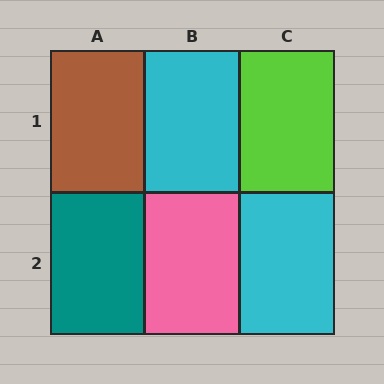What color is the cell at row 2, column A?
Teal.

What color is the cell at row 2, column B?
Pink.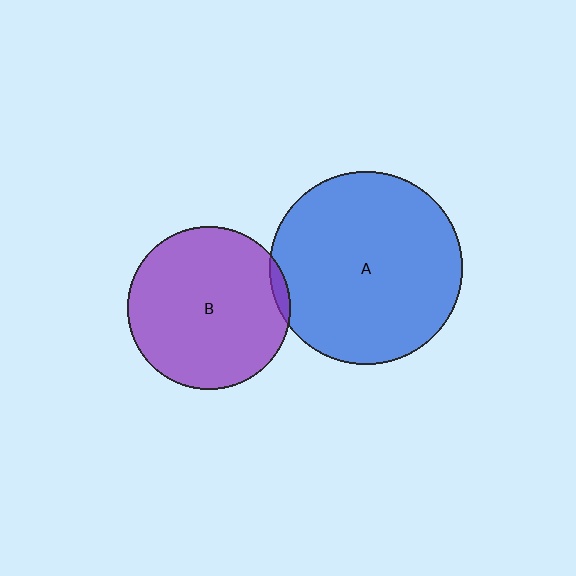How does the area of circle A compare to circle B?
Approximately 1.4 times.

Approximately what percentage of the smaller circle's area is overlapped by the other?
Approximately 5%.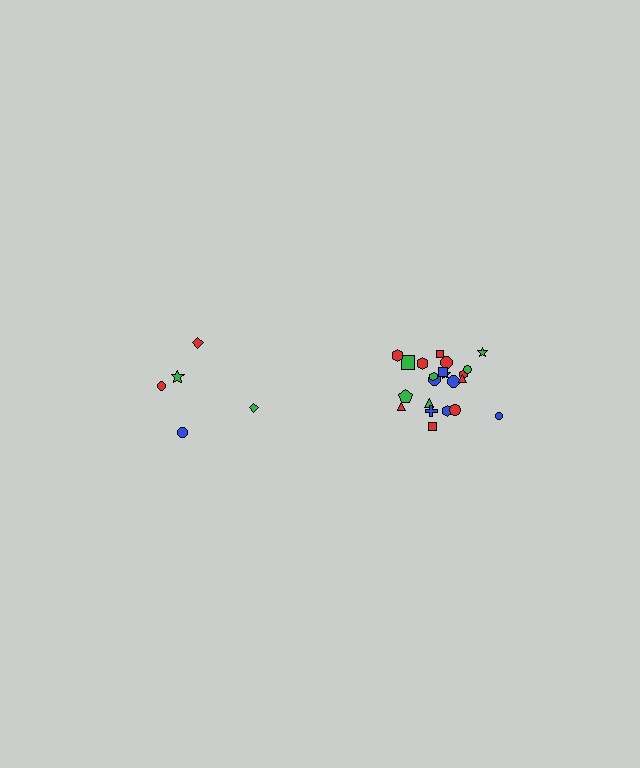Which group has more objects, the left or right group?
The right group.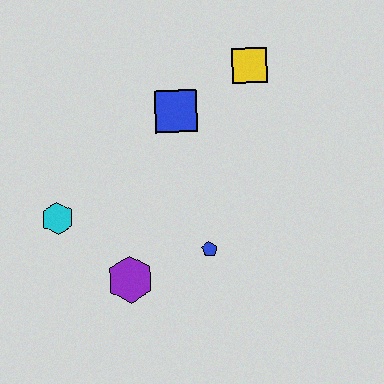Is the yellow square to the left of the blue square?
No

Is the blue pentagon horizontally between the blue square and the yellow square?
Yes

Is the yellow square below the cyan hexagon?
No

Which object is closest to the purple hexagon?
The blue pentagon is closest to the purple hexagon.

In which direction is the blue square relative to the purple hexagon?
The blue square is above the purple hexagon.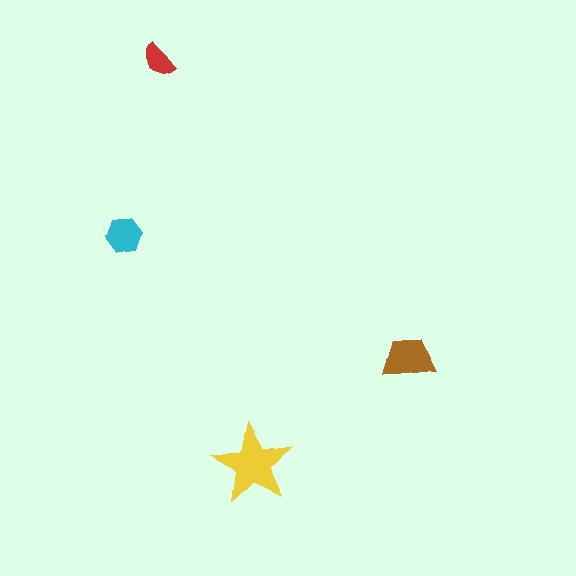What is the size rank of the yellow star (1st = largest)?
1st.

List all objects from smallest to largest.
The red semicircle, the cyan hexagon, the brown trapezoid, the yellow star.